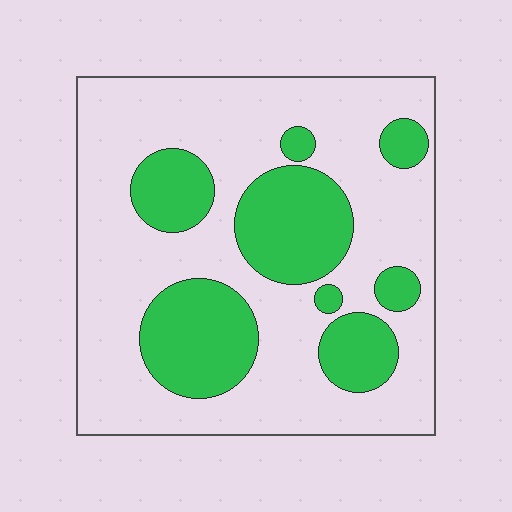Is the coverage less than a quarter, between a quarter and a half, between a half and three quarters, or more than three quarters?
Between a quarter and a half.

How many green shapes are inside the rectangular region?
8.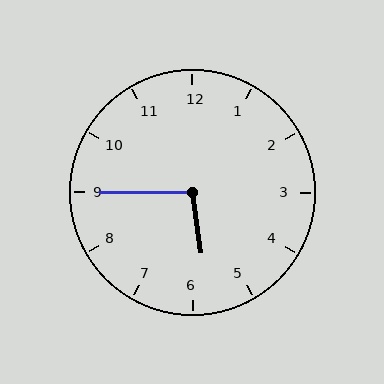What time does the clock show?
5:45.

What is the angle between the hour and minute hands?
Approximately 98 degrees.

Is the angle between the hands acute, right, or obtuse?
It is obtuse.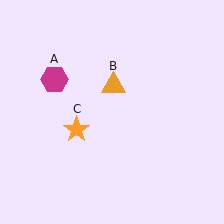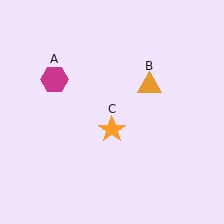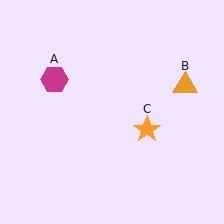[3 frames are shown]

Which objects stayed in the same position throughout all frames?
Magenta hexagon (object A) remained stationary.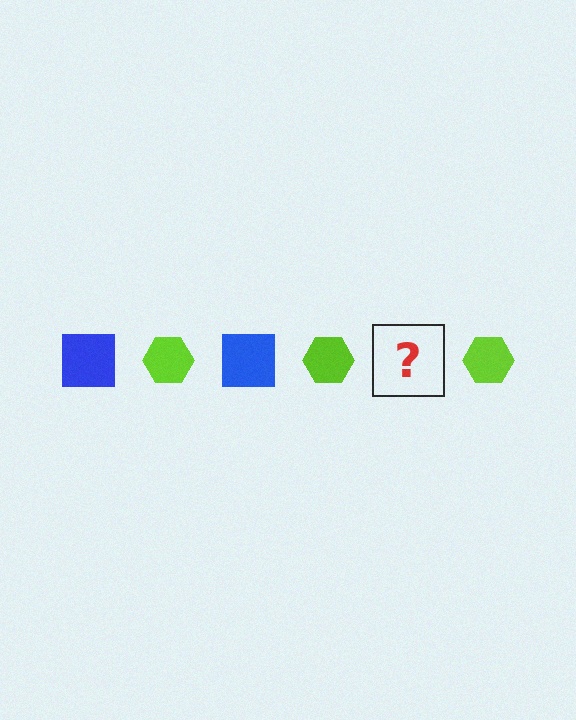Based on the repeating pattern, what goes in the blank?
The blank should be a blue square.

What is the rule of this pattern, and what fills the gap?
The rule is that the pattern alternates between blue square and lime hexagon. The gap should be filled with a blue square.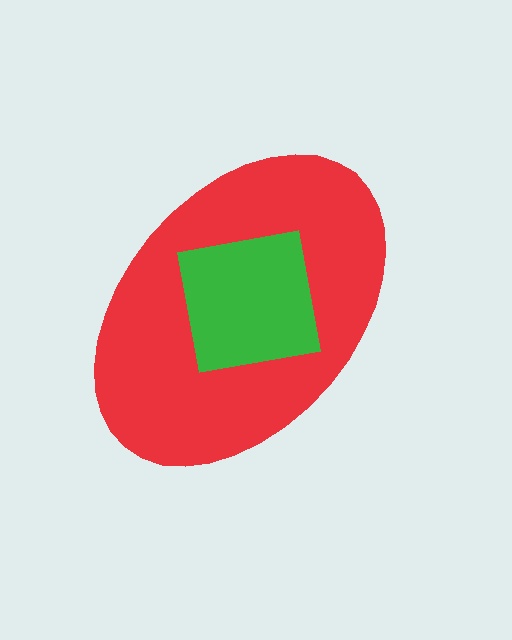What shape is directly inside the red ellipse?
The green square.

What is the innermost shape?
The green square.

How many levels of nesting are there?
2.